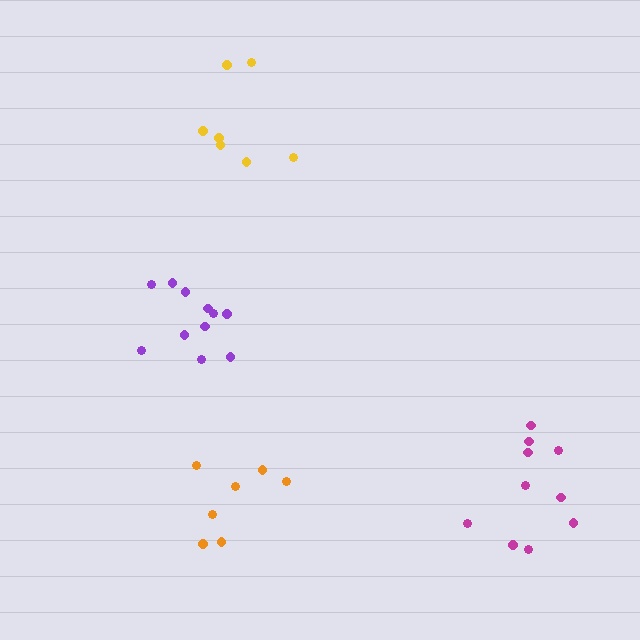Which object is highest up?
The yellow cluster is topmost.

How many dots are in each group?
Group 1: 7 dots, Group 2: 11 dots, Group 3: 7 dots, Group 4: 10 dots (35 total).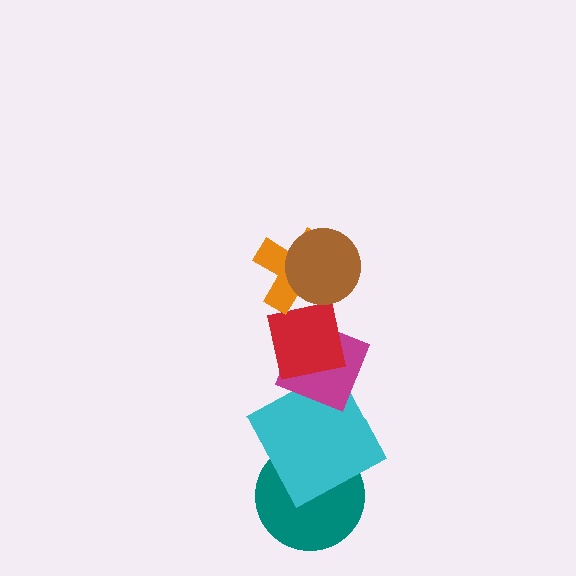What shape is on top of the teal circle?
The cyan square is on top of the teal circle.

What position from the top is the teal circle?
The teal circle is 6th from the top.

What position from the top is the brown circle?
The brown circle is 1st from the top.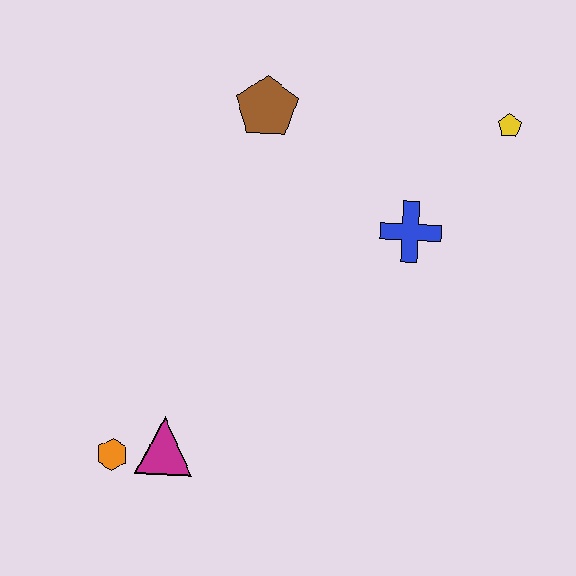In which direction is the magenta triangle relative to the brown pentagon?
The magenta triangle is below the brown pentagon.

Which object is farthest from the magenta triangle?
The yellow pentagon is farthest from the magenta triangle.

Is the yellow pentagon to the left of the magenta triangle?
No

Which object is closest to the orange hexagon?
The magenta triangle is closest to the orange hexagon.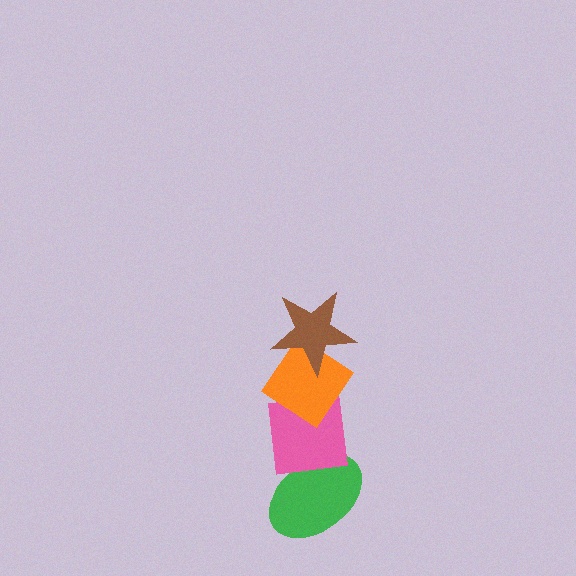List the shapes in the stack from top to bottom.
From top to bottom: the brown star, the orange diamond, the pink square, the green ellipse.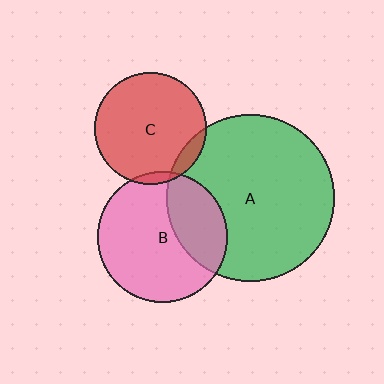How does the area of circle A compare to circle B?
Approximately 1.6 times.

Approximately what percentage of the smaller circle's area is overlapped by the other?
Approximately 30%.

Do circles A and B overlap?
Yes.